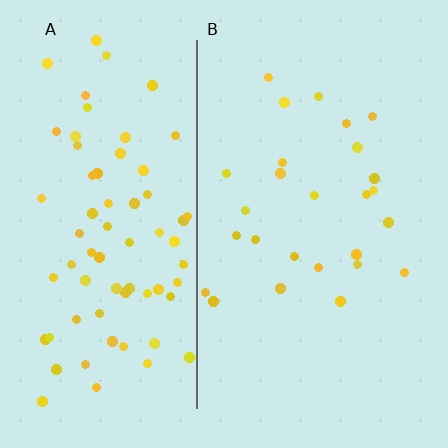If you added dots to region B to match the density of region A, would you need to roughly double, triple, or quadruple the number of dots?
Approximately triple.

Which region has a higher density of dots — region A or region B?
A (the left).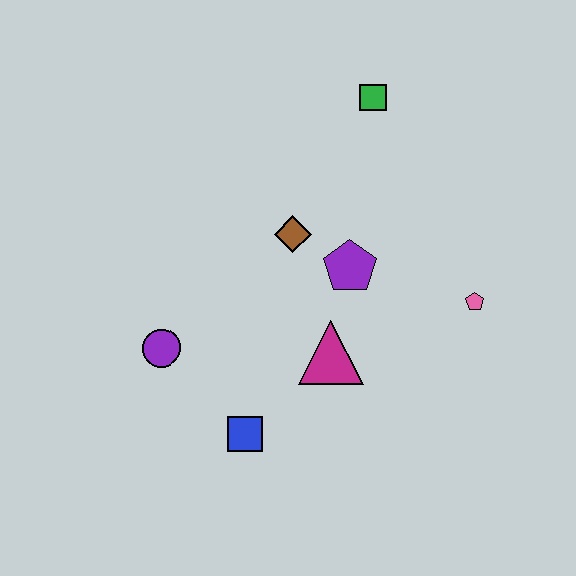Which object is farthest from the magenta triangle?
The green square is farthest from the magenta triangle.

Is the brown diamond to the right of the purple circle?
Yes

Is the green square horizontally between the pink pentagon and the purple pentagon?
Yes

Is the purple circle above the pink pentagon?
No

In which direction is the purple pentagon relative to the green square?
The purple pentagon is below the green square.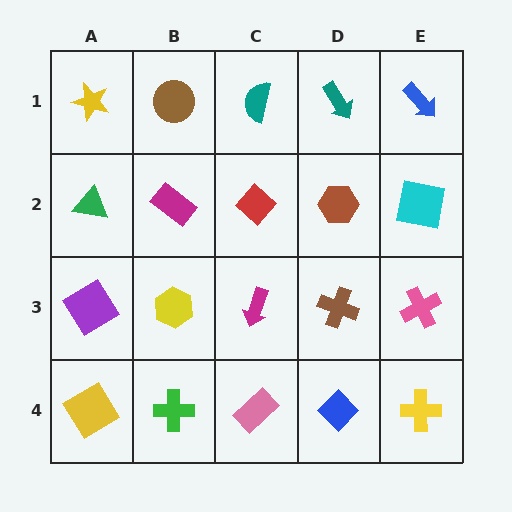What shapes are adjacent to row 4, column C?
A magenta arrow (row 3, column C), a green cross (row 4, column B), a blue diamond (row 4, column D).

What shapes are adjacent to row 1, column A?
A green triangle (row 2, column A), a brown circle (row 1, column B).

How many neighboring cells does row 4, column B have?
3.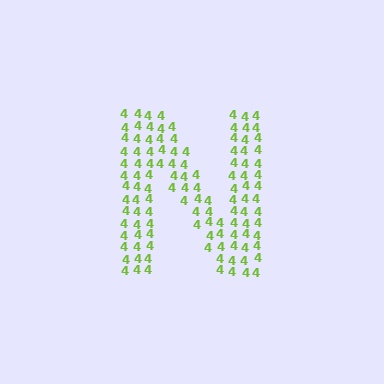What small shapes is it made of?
It is made of small digit 4's.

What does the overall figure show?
The overall figure shows the letter N.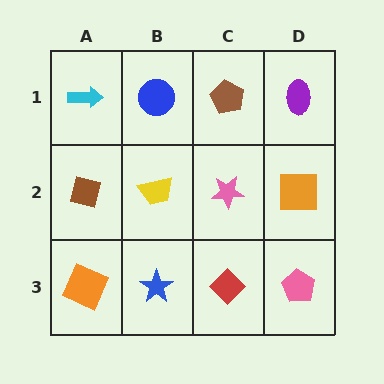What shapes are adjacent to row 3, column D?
An orange square (row 2, column D), a red diamond (row 3, column C).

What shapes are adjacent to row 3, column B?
A yellow trapezoid (row 2, column B), an orange square (row 3, column A), a red diamond (row 3, column C).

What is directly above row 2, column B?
A blue circle.